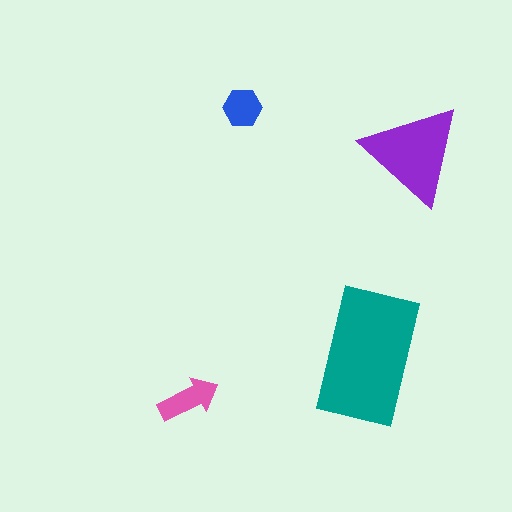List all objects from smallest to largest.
The blue hexagon, the pink arrow, the purple triangle, the teal rectangle.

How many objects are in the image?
There are 4 objects in the image.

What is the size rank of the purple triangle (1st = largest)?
2nd.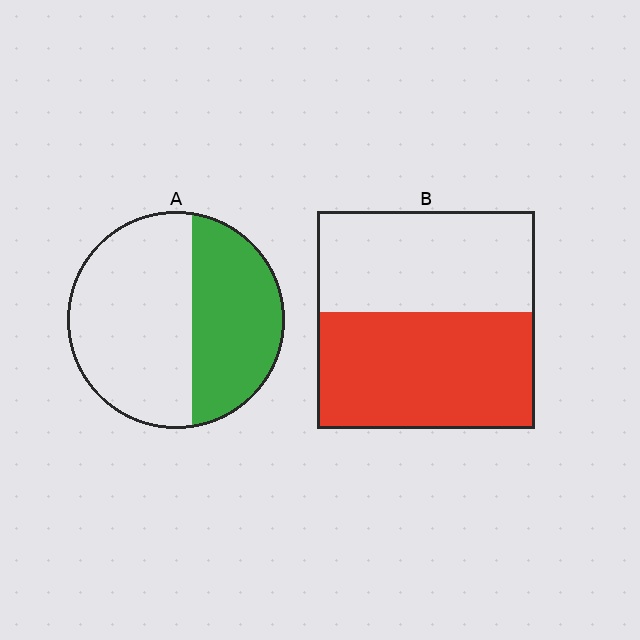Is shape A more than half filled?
No.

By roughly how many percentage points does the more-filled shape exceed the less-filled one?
By roughly 15 percentage points (B over A).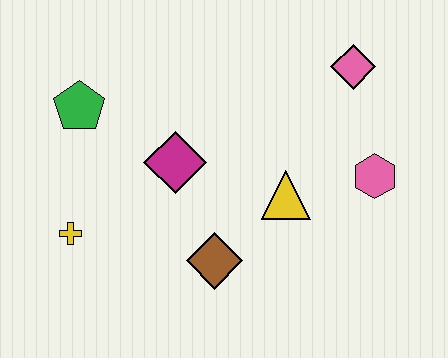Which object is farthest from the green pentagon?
The pink hexagon is farthest from the green pentagon.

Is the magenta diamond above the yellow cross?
Yes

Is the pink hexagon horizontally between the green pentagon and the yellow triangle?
No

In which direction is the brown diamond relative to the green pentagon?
The brown diamond is below the green pentagon.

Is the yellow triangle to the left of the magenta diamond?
No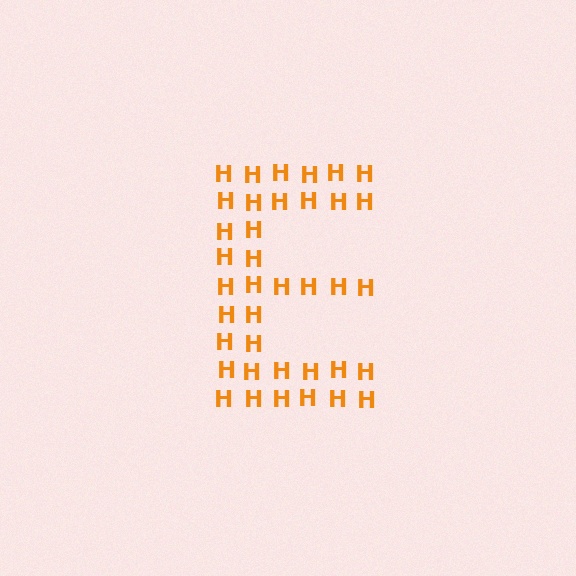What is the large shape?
The large shape is the letter E.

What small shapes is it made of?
It is made of small letter H's.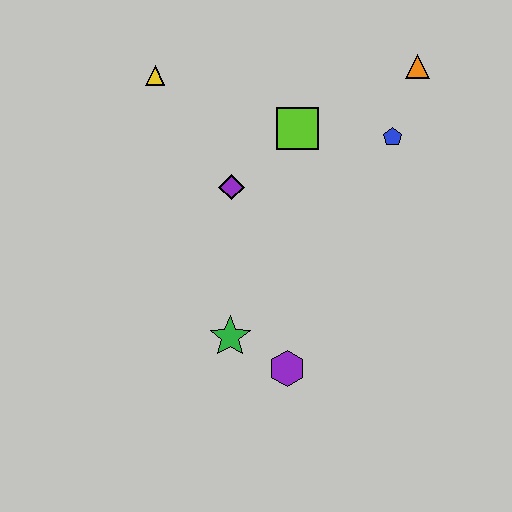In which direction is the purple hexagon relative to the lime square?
The purple hexagon is below the lime square.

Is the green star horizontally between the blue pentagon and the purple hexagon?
No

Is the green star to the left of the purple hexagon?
Yes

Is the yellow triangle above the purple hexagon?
Yes